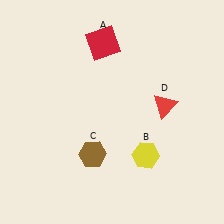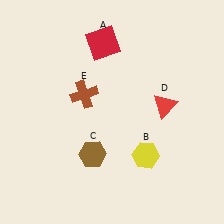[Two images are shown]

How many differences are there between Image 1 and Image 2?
There is 1 difference between the two images.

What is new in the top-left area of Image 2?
A brown cross (E) was added in the top-left area of Image 2.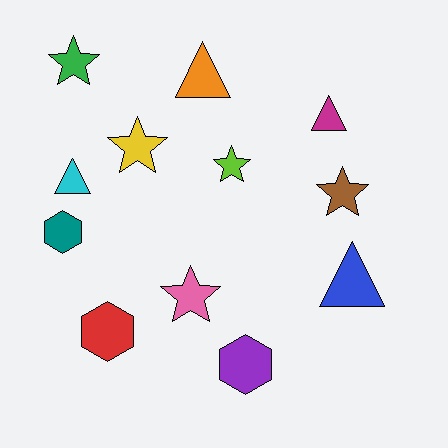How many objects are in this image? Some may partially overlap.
There are 12 objects.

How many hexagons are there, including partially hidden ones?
There are 3 hexagons.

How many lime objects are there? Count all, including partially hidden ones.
There is 1 lime object.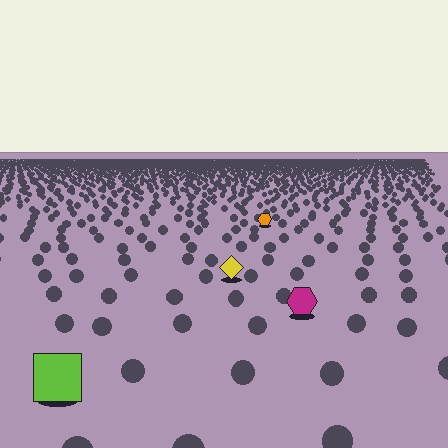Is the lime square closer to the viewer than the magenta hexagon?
Yes. The lime square is closer — you can tell from the texture gradient: the ground texture is coarser near it.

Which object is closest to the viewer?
The lime square is closest. The texture marks near it are larger and more spread out.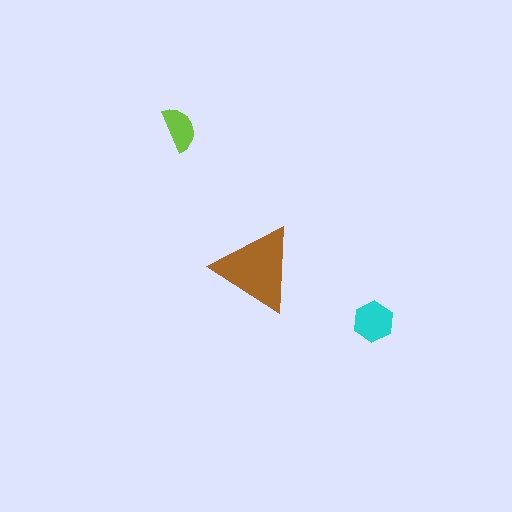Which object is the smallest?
The lime semicircle.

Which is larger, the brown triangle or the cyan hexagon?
The brown triangle.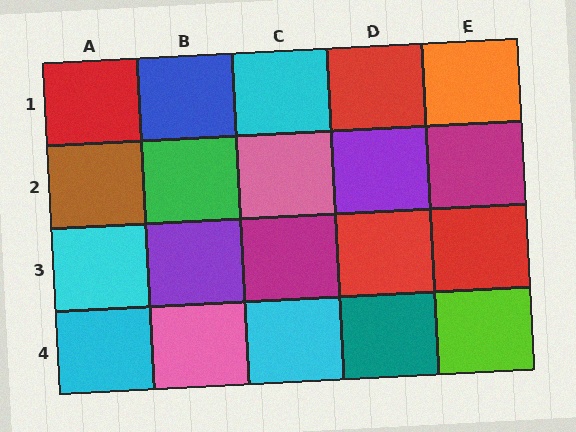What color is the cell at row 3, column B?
Purple.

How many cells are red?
4 cells are red.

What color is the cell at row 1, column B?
Blue.